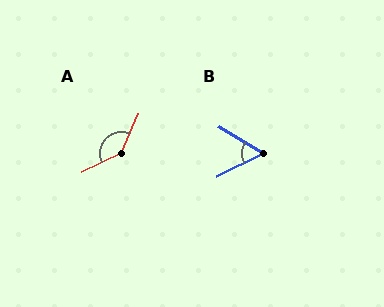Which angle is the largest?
A, at approximately 139 degrees.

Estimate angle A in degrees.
Approximately 139 degrees.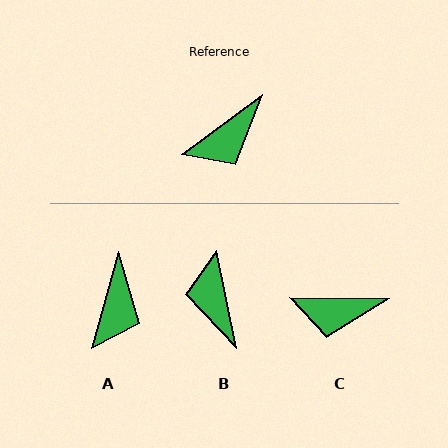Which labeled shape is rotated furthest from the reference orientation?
B, about 115 degrees away.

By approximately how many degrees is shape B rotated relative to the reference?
Approximately 115 degrees clockwise.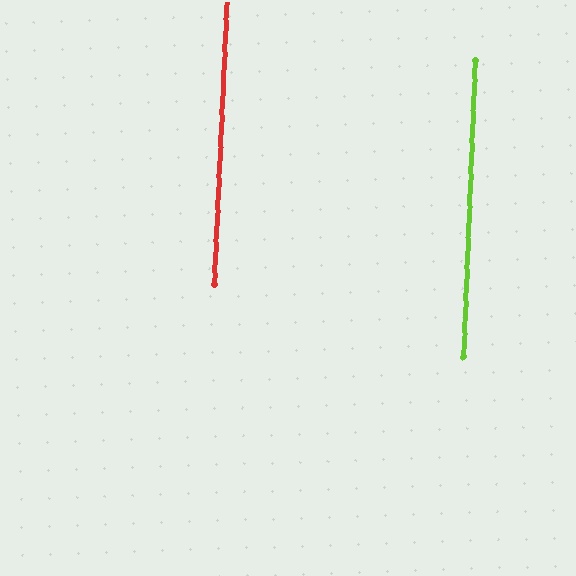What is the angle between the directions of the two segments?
Approximately 0 degrees.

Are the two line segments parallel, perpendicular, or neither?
Parallel — their directions differ by only 0.3°.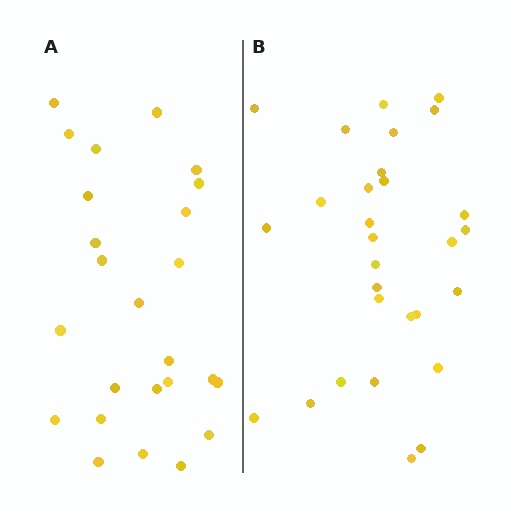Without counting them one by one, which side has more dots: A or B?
Region B (the right region) has more dots.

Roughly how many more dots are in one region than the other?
Region B has about 4 more dots than region A.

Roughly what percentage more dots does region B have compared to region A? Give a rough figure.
About 15% more.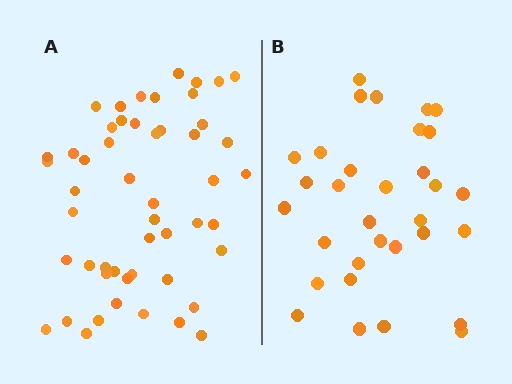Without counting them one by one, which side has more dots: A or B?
Region A (the left region) has more dots.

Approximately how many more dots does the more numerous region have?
Region A has approximately 20 more dots than region B.